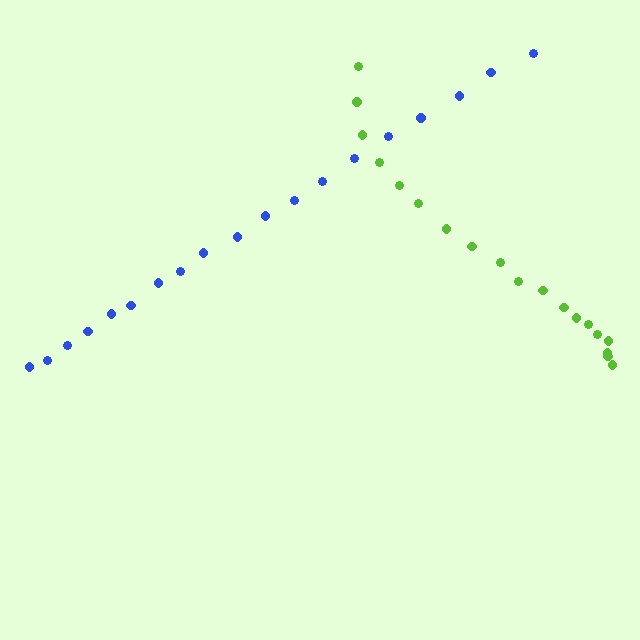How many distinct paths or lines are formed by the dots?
There are 2 distinct paths.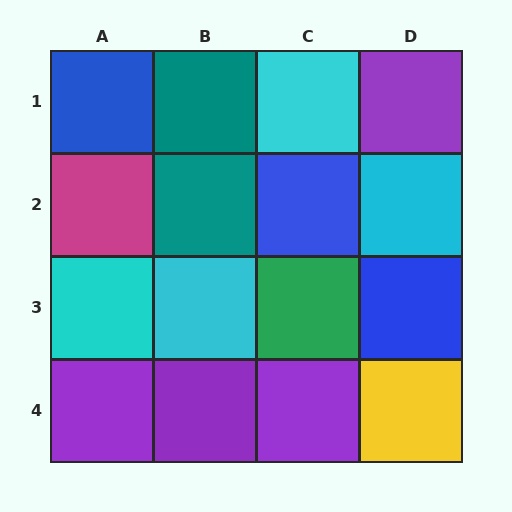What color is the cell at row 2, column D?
Cyan.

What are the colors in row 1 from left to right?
Blue, teal, cyan, purple.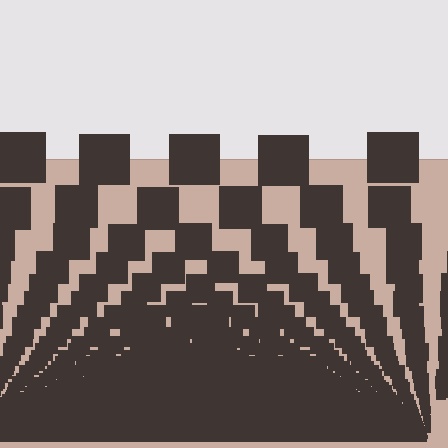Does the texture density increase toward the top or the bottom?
Density increases toward the bottom.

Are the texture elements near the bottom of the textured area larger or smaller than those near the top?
Smaller. The gradient is inverted — elements near the bottom are smaller and denser.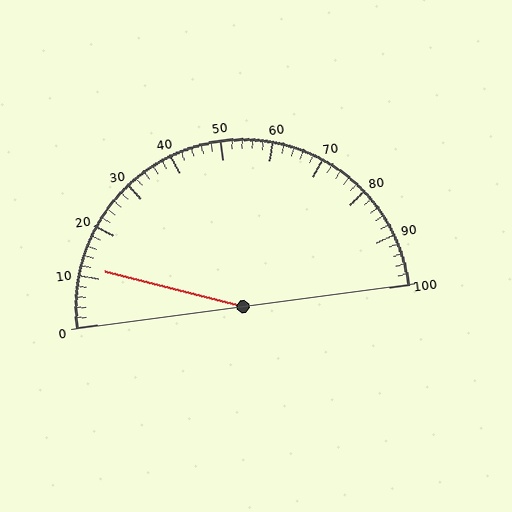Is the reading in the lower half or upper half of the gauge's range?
The reading is in the lower half of the range (0 to 100).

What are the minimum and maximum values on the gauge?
The gauge ranges from 0 to 100.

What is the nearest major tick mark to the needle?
The nearest major tick mark is 10.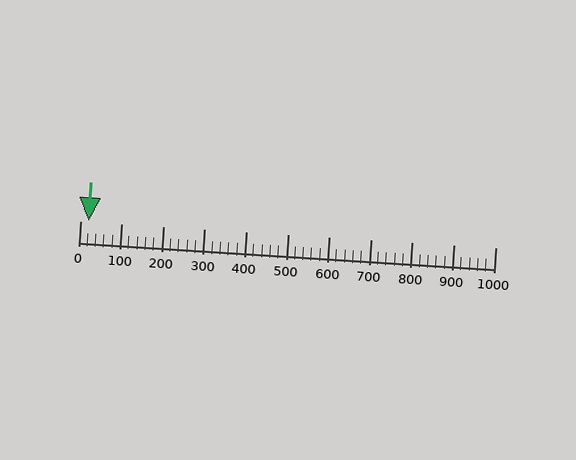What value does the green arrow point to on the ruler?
The green arrow points to approximately 20.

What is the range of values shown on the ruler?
The ruler shows values from 0 to 1000.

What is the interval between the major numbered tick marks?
The major tick marks are spaced 100 units apart.